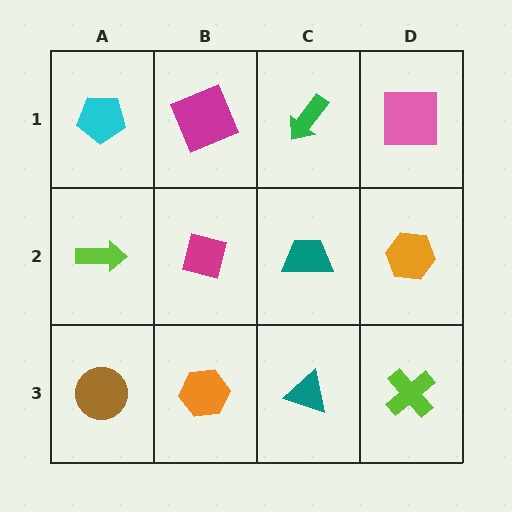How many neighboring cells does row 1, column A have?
2.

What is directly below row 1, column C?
A teal trapezoid.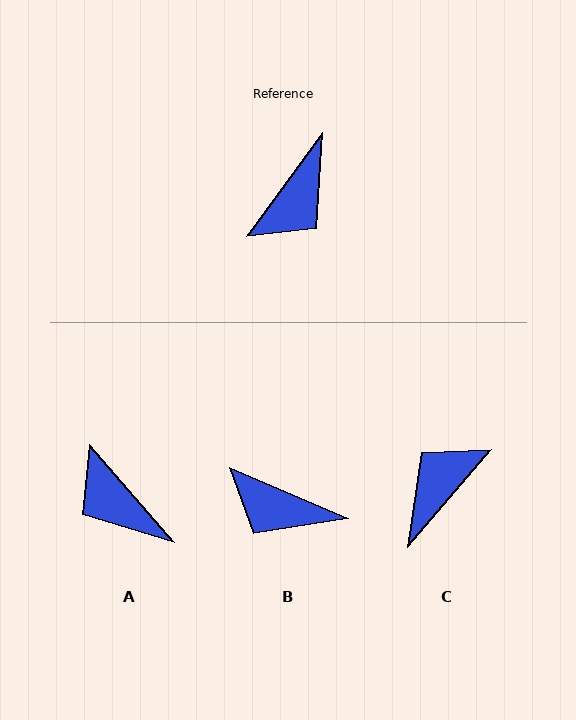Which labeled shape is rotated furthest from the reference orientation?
C, about 175 degrees away.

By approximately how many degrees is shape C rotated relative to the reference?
Approximately 175 degrees counter-clockwise.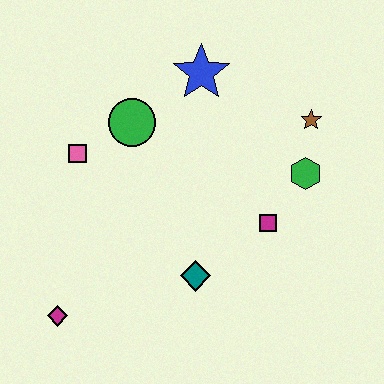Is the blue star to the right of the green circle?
Yes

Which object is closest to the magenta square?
The green hexagon is closest to the magenta square.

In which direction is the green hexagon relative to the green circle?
The green hexagon is to the right of the green circle.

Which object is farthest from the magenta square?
The magenta diamond is farthest from the magenta square.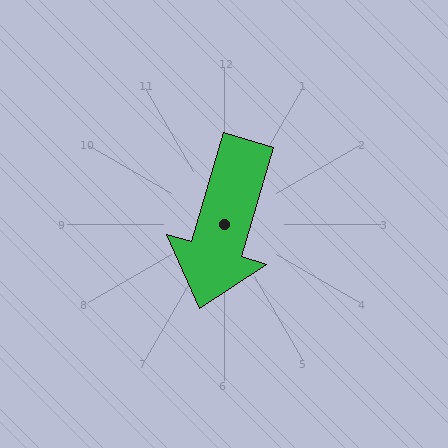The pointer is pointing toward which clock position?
Roughly 7 o'clock.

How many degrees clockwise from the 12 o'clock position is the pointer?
Approximately 196 degrees.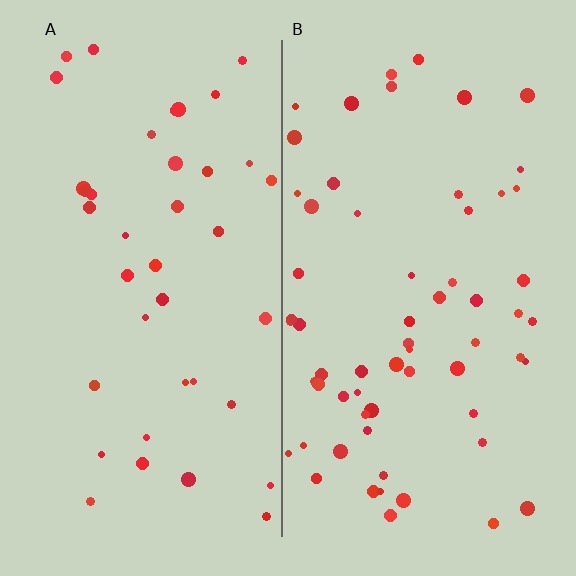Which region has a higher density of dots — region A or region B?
B (the right).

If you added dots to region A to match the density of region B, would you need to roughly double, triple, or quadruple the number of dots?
Approximately double.